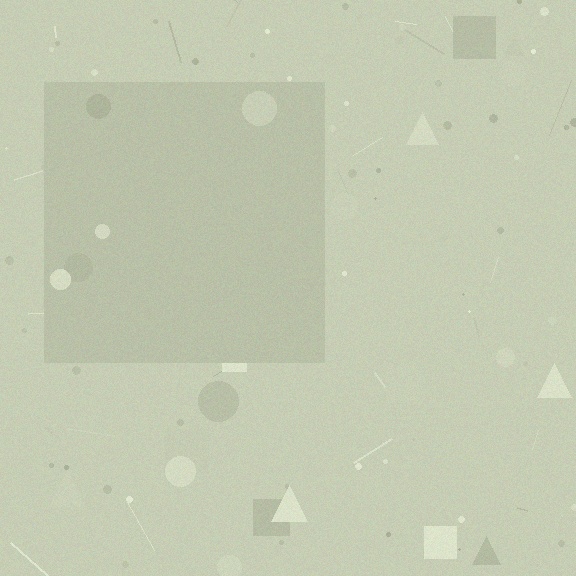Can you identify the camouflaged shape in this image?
The camouflaged shape is a square.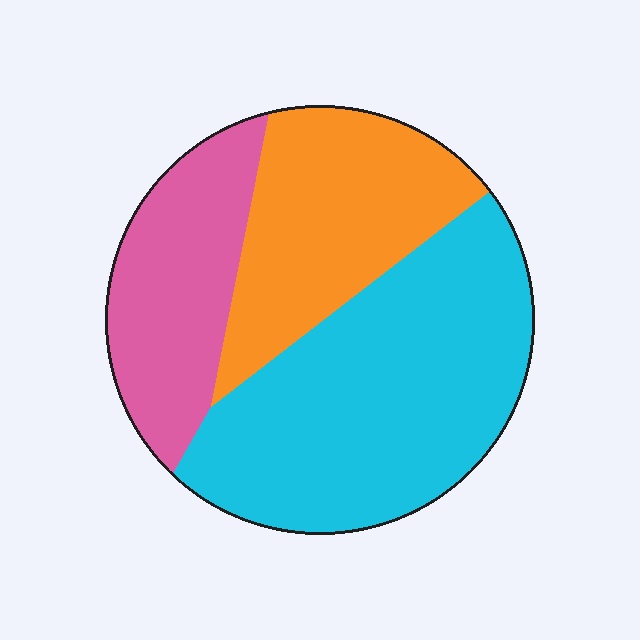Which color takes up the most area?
Cyan, at roughly 50%.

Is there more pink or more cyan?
Cyan.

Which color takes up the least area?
Pink, at roughly 25%.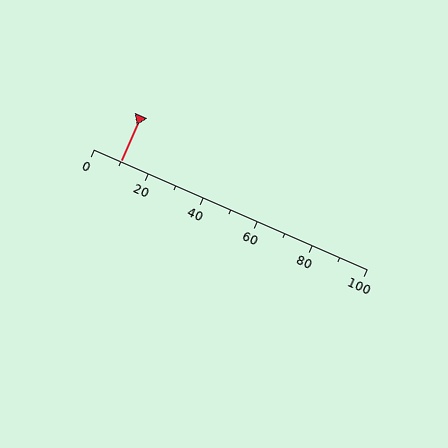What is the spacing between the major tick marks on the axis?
The major ticks are spaced 20 apart.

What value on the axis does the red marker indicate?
The marker indicates approximately 10.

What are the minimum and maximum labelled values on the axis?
The axis runs from 0 to 100.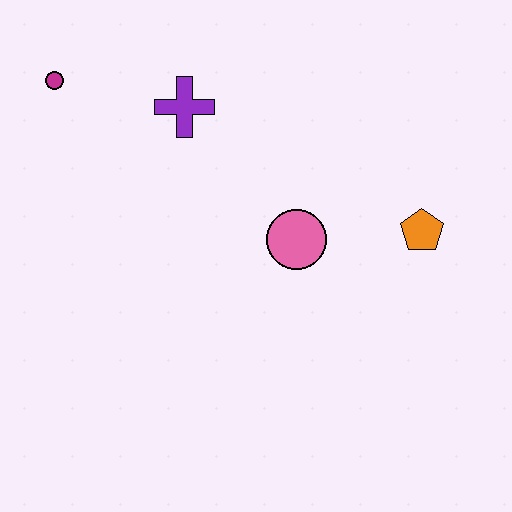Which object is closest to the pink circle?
The orange pentagon is closest to the pink circle.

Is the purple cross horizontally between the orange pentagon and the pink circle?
No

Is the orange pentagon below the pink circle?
No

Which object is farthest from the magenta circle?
The orange pentagon is farthest from the magenta circle.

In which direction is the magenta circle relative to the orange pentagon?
The magenta circle is to the left of the orange pentagon.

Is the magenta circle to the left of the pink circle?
Yes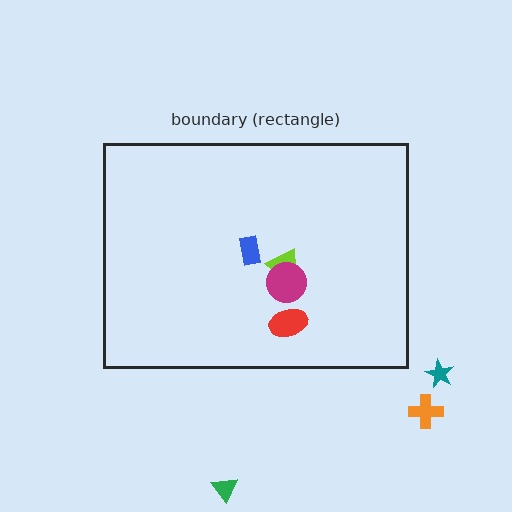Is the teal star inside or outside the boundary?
Outside.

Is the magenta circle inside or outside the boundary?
Inside.